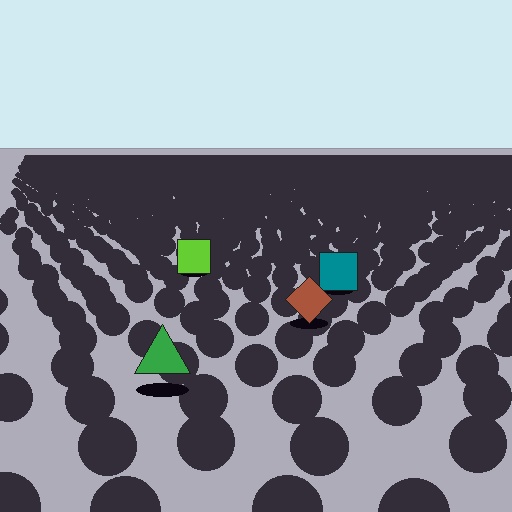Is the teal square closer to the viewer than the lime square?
Yes. The teal square is closer — you can tell from the texture gradient: the ground texture is coarser near it.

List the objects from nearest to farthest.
From nearest to farthest: the green triangle, the brown diamond, the teal square, the lime square.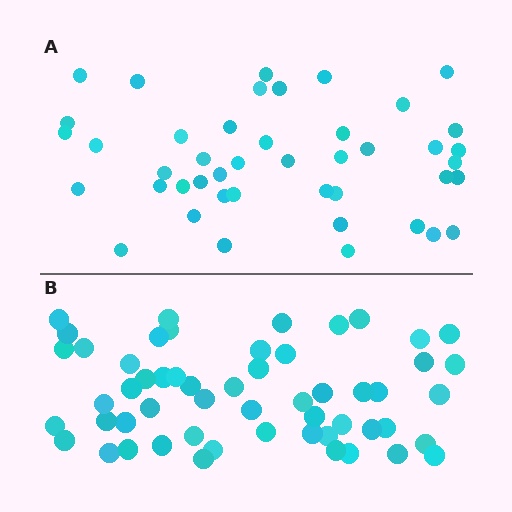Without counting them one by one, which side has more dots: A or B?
Region B (the bottom region) has more dots.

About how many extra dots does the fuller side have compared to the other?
Region B has roughly 12 or so more dots than region A.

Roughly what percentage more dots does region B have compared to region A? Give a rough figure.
About 25% more.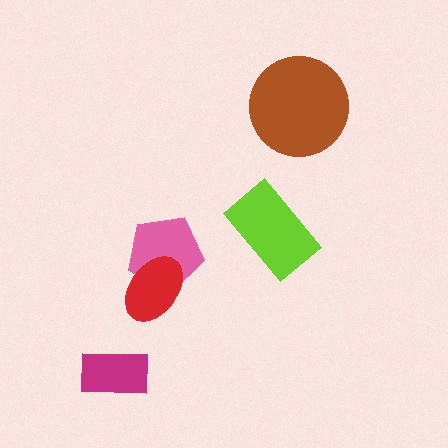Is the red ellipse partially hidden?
No, no other shape covers it.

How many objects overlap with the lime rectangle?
0 objects overlap with the lime rectangle.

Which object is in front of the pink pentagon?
The red ellipse is in front of the pink pentagon.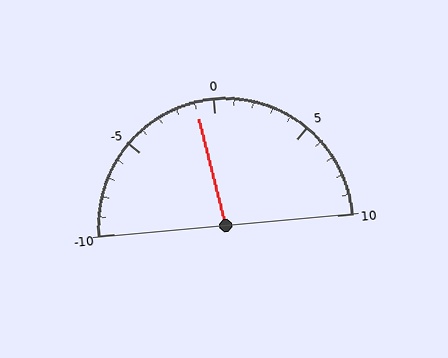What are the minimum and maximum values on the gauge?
The gauge ranges from -10 to 10.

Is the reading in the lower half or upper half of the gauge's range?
The reading is in the lower half of the range (-10 to 10).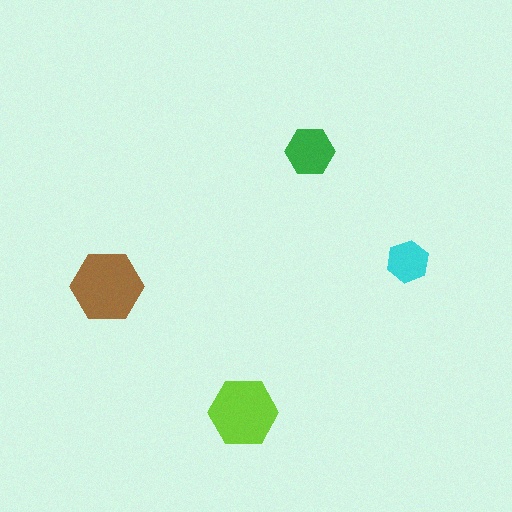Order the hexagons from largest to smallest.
the brown one, the lime one, the green one, the cyan one.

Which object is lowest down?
The lime hexagon is bottommost.